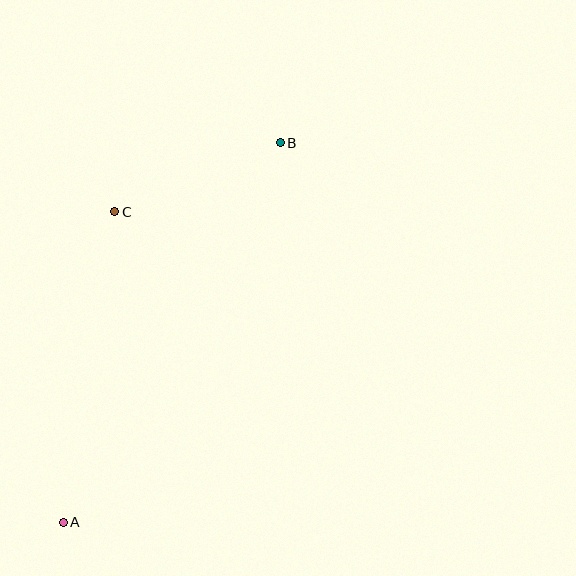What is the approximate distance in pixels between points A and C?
The distance between A and C is approximately 315 pixels.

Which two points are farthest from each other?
Points A and B are farthest from each other.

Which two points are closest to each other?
Points B and C are closest to each other.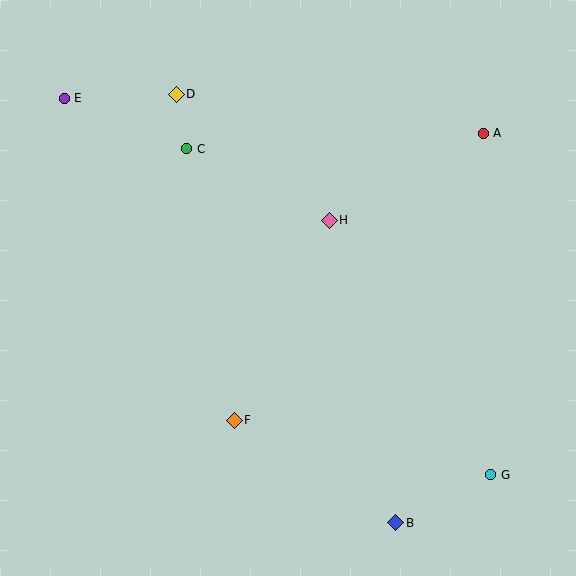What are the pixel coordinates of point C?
Point C is at (187, 149).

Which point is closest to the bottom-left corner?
Point F is closest to the bottom-left corner.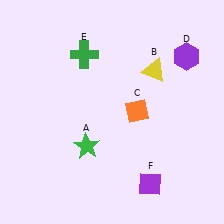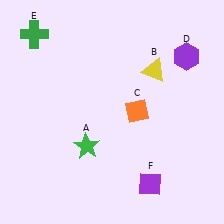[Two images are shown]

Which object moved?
The green cross (E) moved left.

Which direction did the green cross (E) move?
The green cross (E) moved left.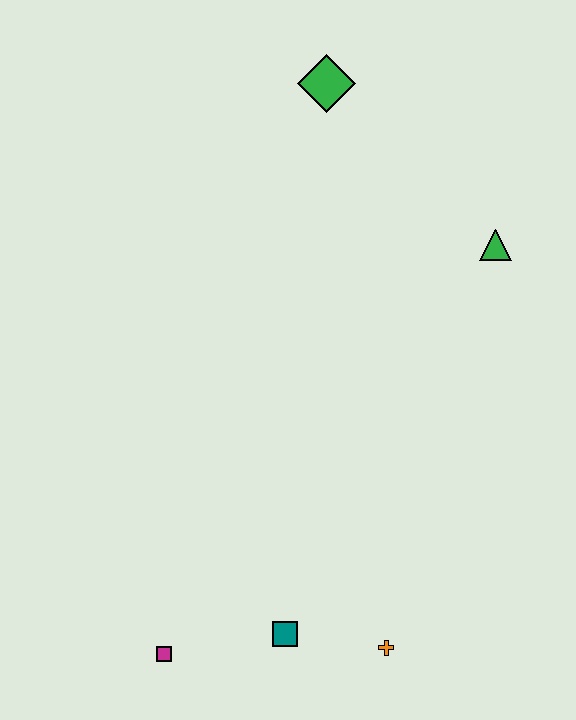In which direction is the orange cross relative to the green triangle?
The orange cross is below the green triangle.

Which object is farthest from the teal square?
The green diamond is farthest from the teal square.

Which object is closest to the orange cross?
The teal square is closest to the orange cross.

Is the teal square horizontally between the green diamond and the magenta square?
Yes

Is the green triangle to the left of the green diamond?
No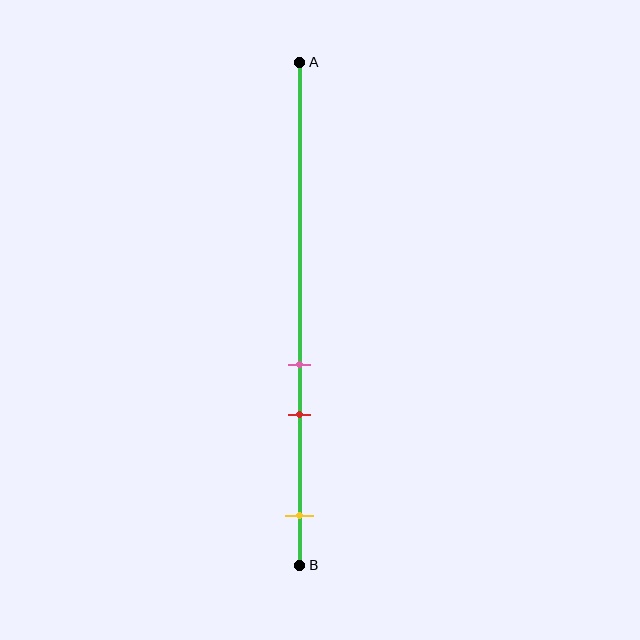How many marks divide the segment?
There are 3 marks dividing the segment.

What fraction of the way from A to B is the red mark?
The red mark is approximately 70% (0.7) of the way from A to B.